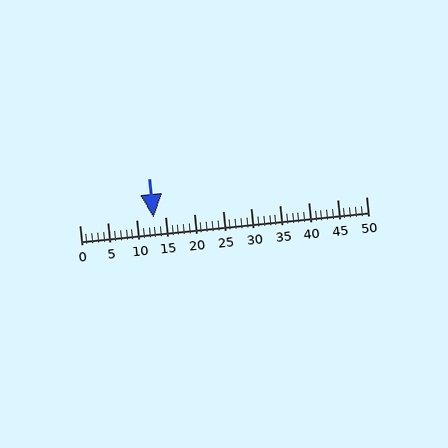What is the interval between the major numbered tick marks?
The major tick marks are spaced 5 units apart.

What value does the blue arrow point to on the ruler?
The blue arrow points to approximately 13.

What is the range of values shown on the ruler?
The ruler shows values from 0 to 50.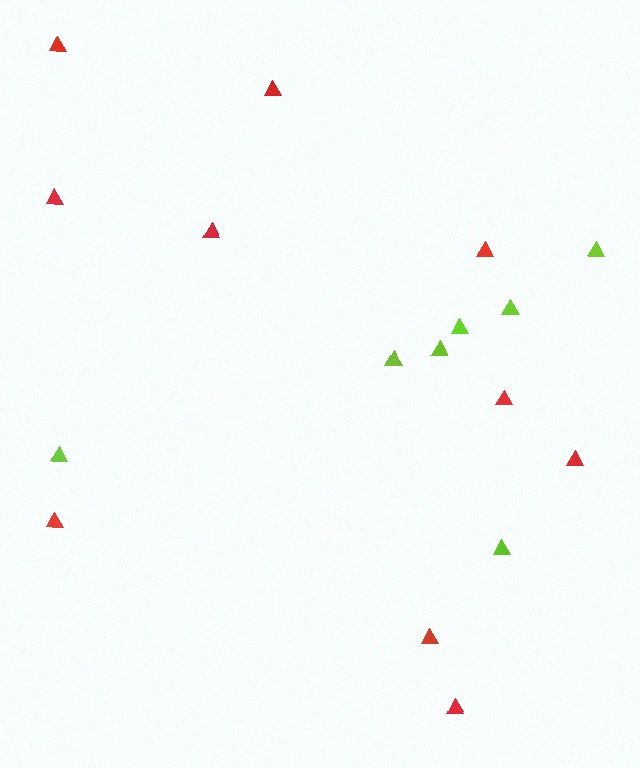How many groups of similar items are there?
There are 2 groups: one group of lime triangles (7) and one group of red triangles (10).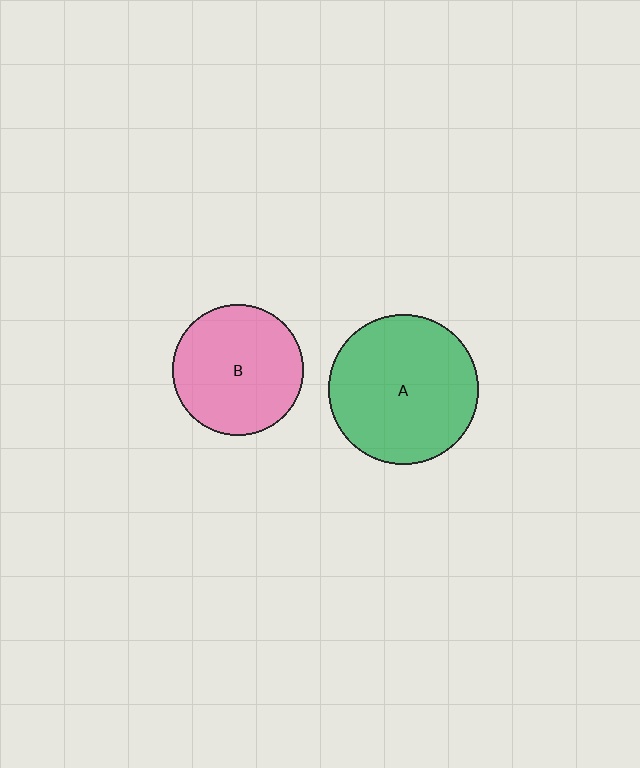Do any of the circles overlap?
No, none of the circles overlap.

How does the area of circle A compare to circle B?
Approximately 1.3 times.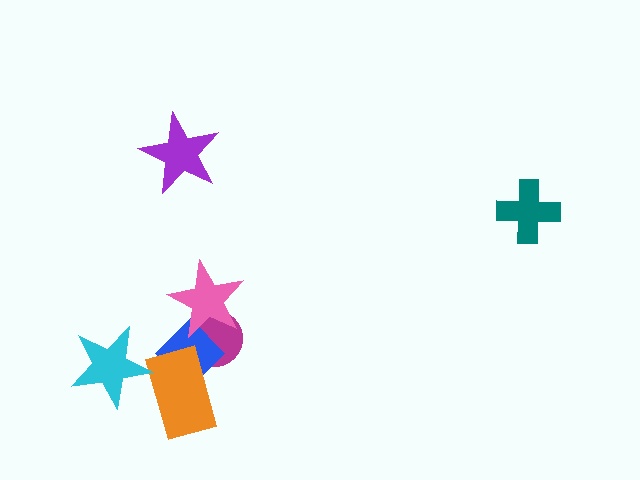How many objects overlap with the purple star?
0 objects overlap with the purple star.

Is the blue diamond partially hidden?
Yes, it is partially covered by another shape.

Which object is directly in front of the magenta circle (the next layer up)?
The blue diamond is directly in front of the magenta circle.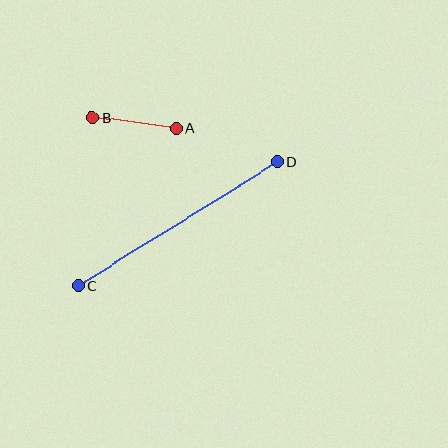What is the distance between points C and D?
The distance is approximately 235 pixels.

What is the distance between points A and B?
The distance is approximately 84 pixels.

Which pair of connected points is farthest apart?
Points C and D are farthest apart.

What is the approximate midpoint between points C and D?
The midpoint is at approximately (178, 224) pixels.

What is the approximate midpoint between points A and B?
The midpoint is at approximately (134, 123) pixels.